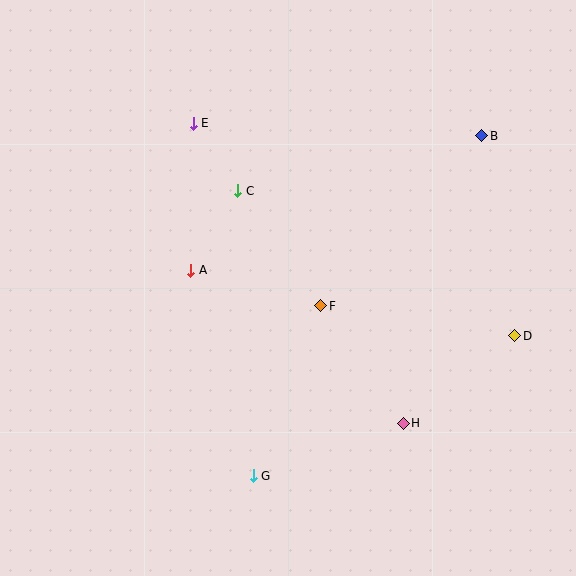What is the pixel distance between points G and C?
The distance between G and C is 285 pixels.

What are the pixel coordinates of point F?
Point F is at (321, 306).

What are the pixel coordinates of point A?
Point A is at (191, 270).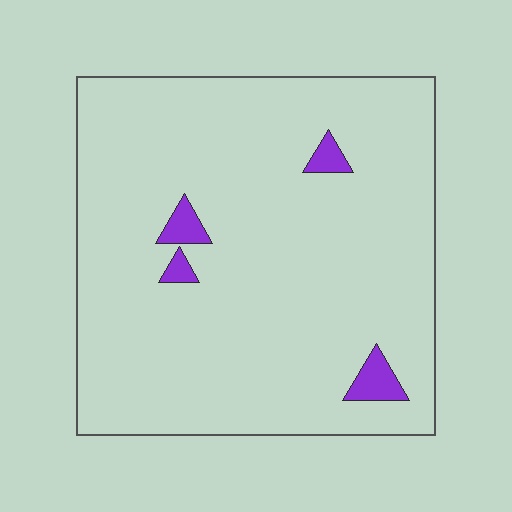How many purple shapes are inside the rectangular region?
4.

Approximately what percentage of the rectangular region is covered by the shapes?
Approximately 5%.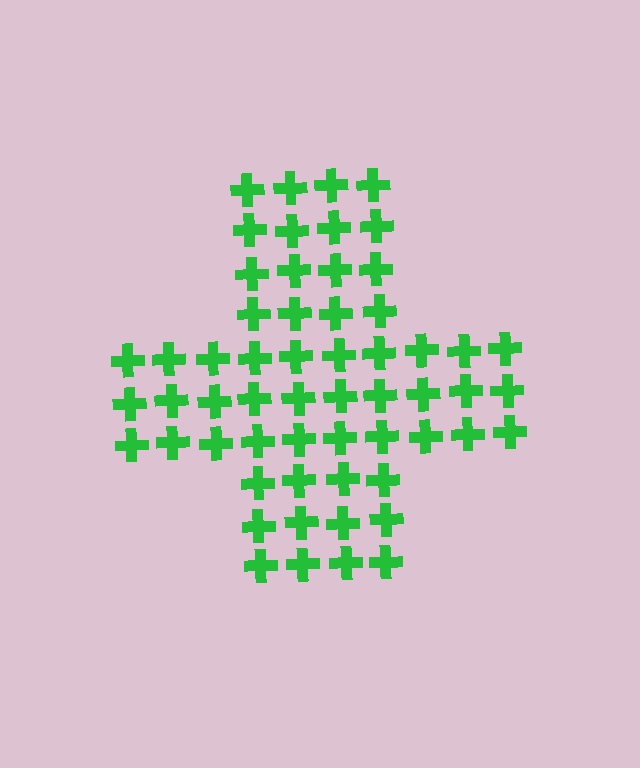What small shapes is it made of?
It is made of small crosses.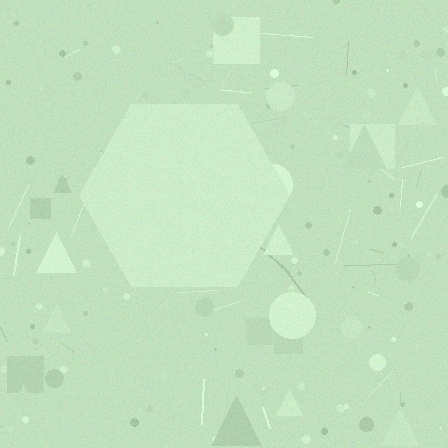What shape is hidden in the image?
A hexagon is hidden in the image.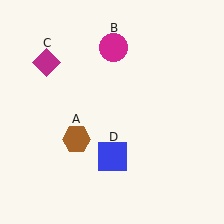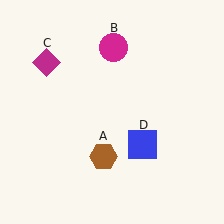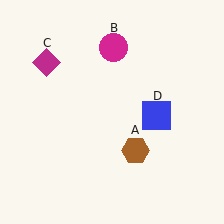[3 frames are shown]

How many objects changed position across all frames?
2 objects changed position: brown hexagon (object A), blue square (object D).